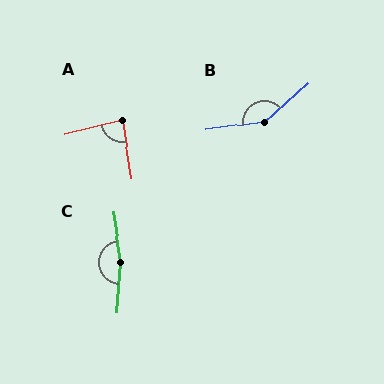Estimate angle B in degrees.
Approximately 147 degrees.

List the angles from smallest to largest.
A (85°), B (147°), C (167°).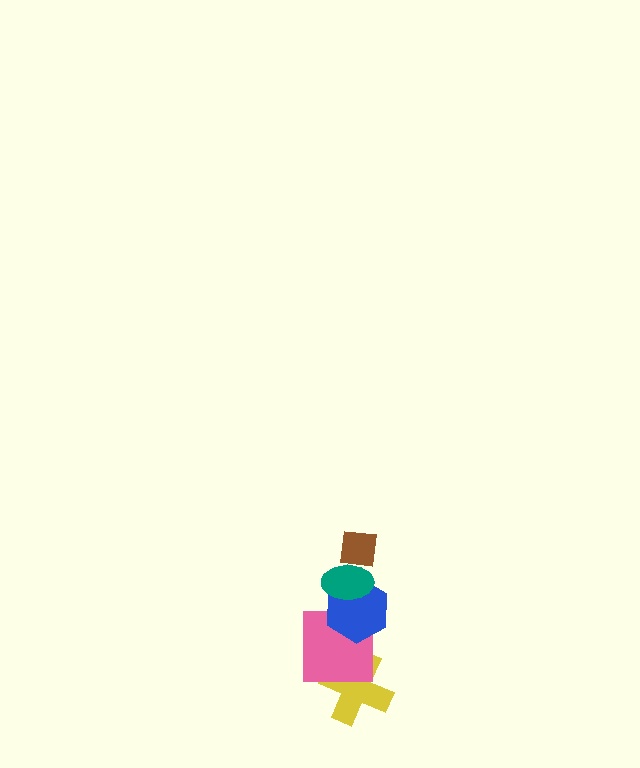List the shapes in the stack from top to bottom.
From top to bottom: the brown square, the teal ellipse, the blue hexagon, the pink square, the yellow cross.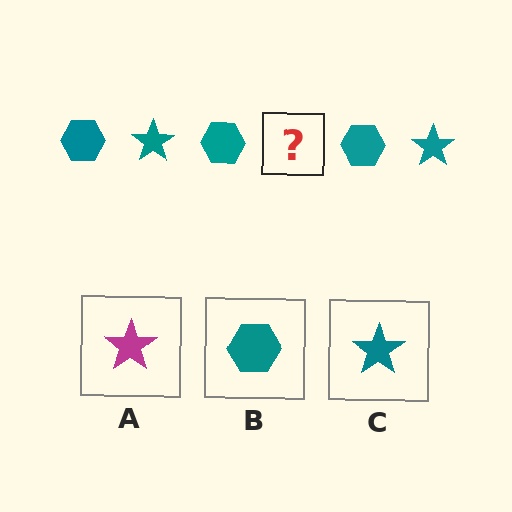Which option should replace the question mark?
Option C.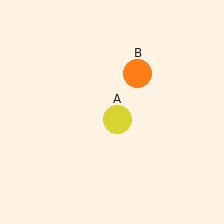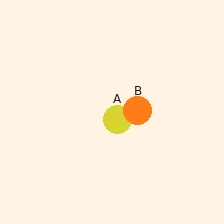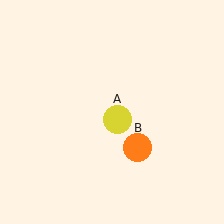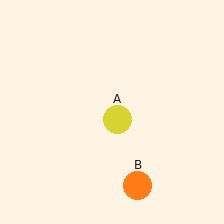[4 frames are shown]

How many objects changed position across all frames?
1 object changed position: orange circle (object B).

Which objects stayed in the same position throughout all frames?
Yellow circle (object A) remained stationary.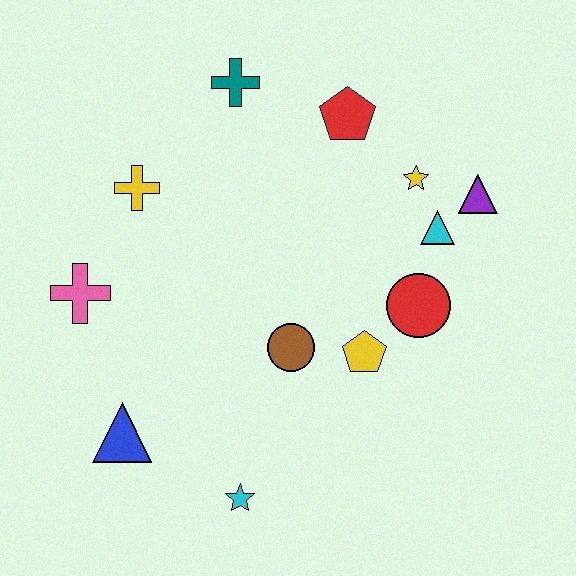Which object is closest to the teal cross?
The red pentagon is closest to the teal cross.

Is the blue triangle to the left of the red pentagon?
Yes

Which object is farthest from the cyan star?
The teal cross is farthest from the cyan star.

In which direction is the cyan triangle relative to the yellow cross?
The cyan triangle is to the right of the yellow cross.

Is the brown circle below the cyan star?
No